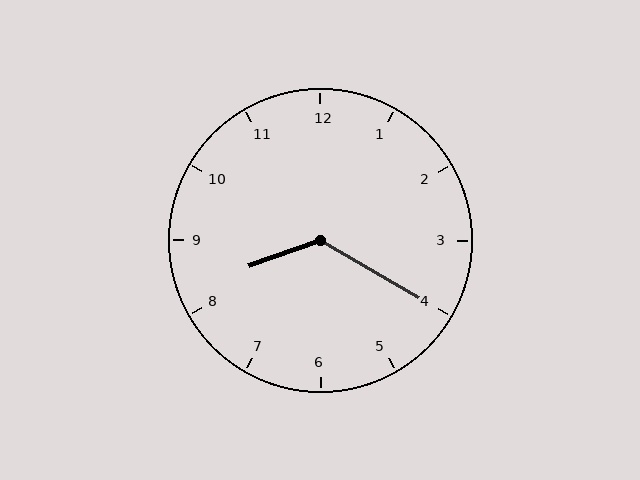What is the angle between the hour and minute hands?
Approximately 130 degrees.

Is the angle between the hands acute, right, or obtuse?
It is obtuse.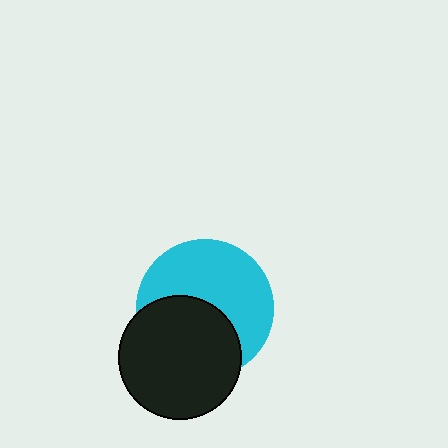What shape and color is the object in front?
The object in front is a black circle.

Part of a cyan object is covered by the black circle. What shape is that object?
It is a circle.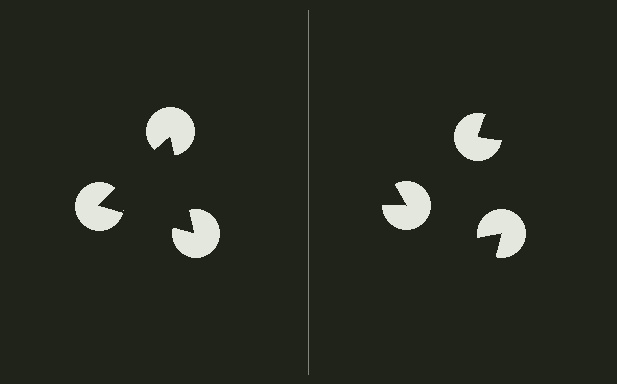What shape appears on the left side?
An illusory triangle.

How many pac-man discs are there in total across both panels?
6 — 3 on each side.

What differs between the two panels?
The pac-man discs are positioned identically on both sides; only the wedge orientations differ. On the left they align to a triangle; on the right they are misaligned.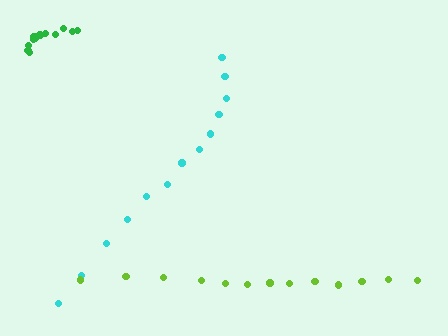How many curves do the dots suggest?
There are 3 distinct paths.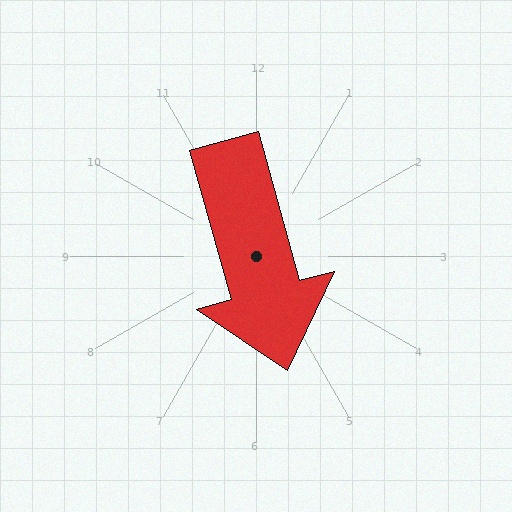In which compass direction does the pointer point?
South.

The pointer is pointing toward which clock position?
Roughly 5 o'clock.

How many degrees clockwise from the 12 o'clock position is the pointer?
Approximately 165 degrees.